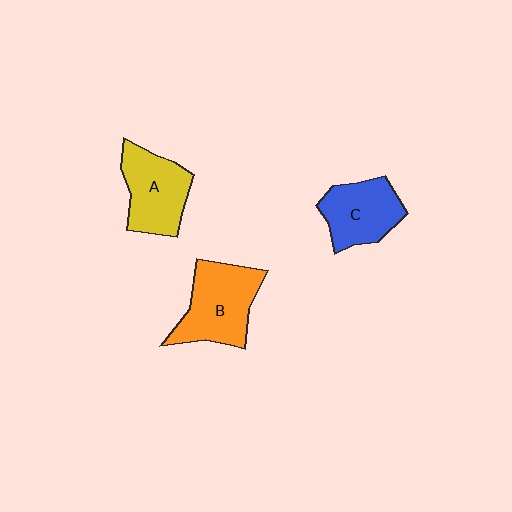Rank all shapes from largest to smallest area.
From largest to smallest: B (orange), A (yellow), C (blue).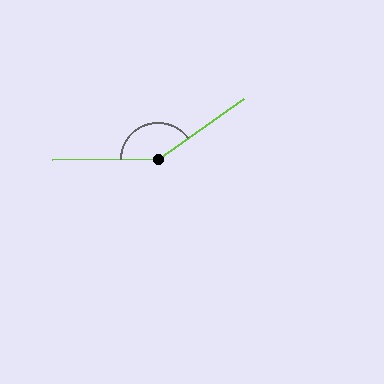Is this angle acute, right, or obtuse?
It is obtuse.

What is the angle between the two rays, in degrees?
Approximately 145 degrees.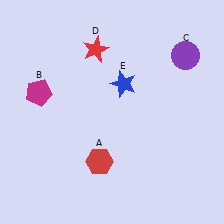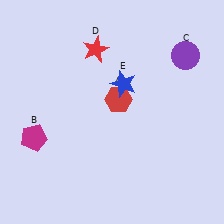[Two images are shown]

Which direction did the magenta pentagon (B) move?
The magenta pentagon (B) moved down.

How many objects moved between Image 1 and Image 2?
2 objects moved between the two images.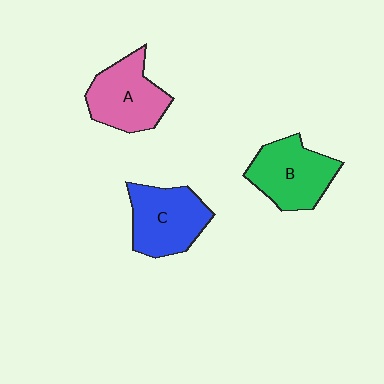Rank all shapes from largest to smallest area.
From largest to smallest: B (green), C (blue), A (pink).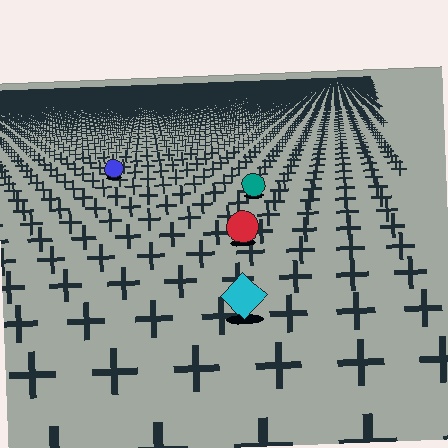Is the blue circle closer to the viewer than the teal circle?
No. The teal circle is closer — you can tell from the texture gradient: the ground texture is coarser near it.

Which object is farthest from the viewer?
The blue circle is farthest from the viewer. It appears smaller and the ground texture around it is denser.